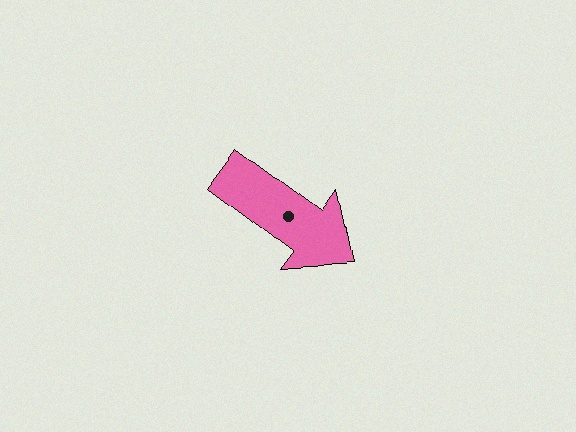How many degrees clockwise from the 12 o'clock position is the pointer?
Approximately 127 degrees.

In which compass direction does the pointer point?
Southeast.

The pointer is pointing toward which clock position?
Roughly 4 o'clock.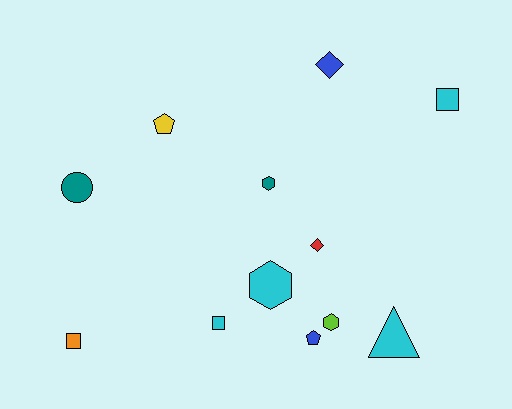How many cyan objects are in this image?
There are 4 cyan objects.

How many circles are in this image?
There is 1 circle.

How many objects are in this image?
There are 12 objects.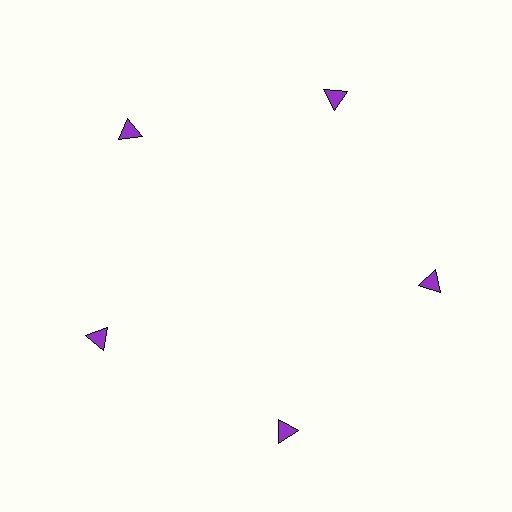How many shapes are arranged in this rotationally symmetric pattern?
There are 5 shapes, arranged in 5 groups of 1.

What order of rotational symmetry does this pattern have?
This pattern has 5-fold rotational symmetry.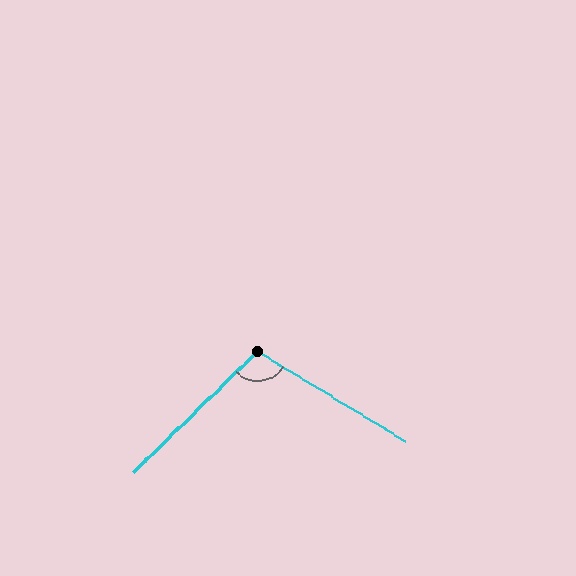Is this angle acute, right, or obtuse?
It is obtuse.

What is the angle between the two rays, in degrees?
Approximately 104 degrees.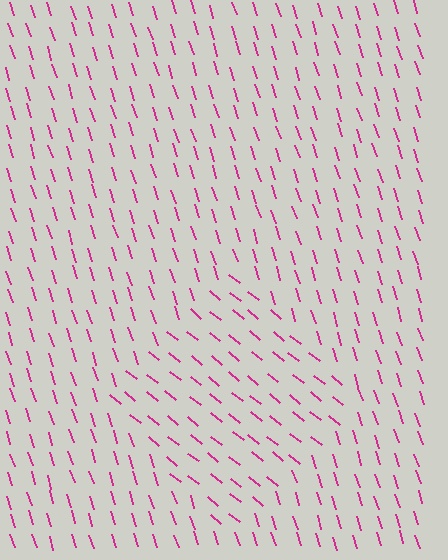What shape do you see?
I see a diamond.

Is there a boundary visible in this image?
Yes, there is a texture boundary formed by a change in line orientation.